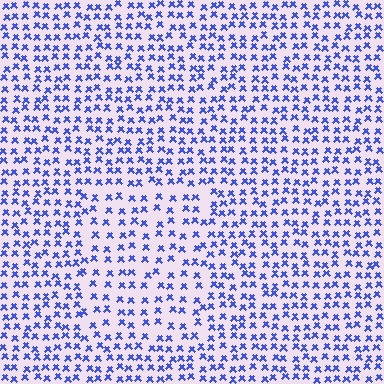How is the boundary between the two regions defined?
The boundary is defined by a change in element density (approximately 1.5x ratio). All elements are the same color, size, and shape.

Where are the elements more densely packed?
The elements are more densely packed outside the rectangle boundary.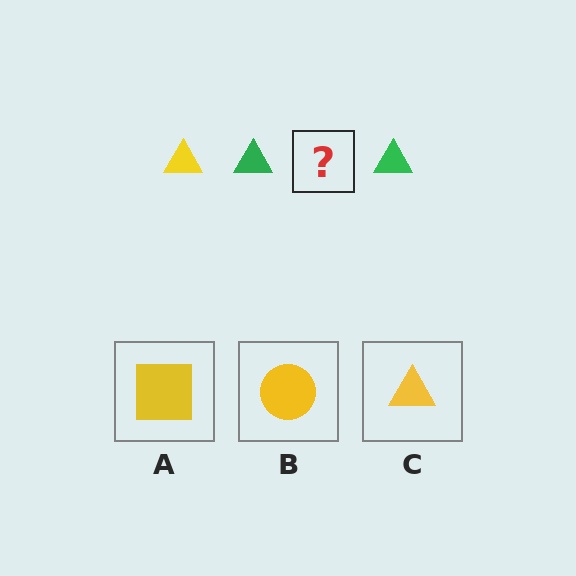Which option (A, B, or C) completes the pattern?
C.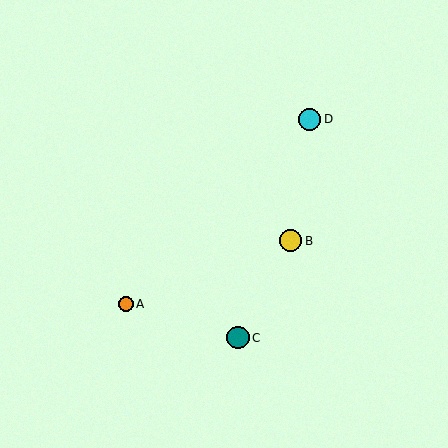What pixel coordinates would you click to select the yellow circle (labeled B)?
Click at (291, 241) to select the yellow circle B.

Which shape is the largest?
The teal circle (labeled C) is the largest.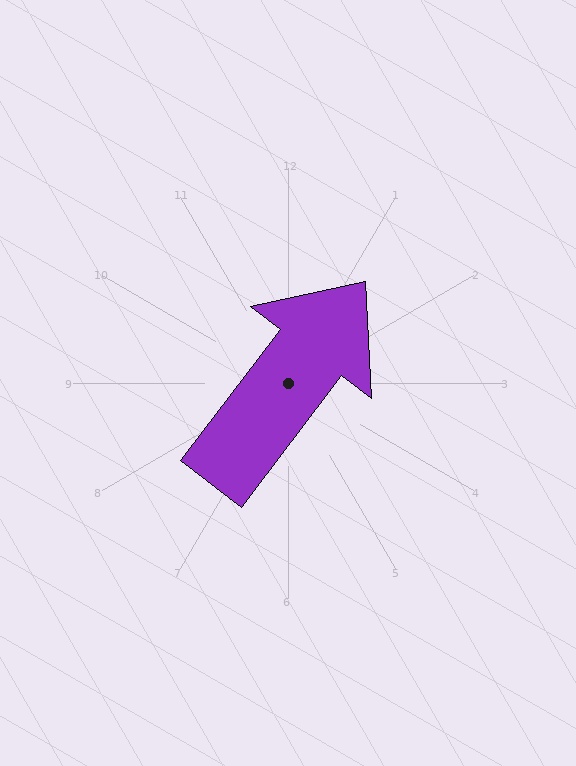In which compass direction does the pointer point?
Northeast.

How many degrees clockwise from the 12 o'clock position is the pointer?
Approximately 37 degrees.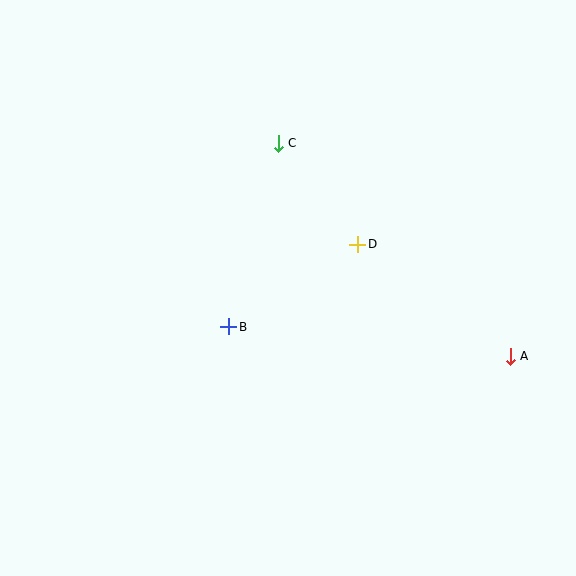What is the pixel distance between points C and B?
The distance between C and B is 190 pixels.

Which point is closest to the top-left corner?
Point C is closest to the top-left corner.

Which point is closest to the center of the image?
Point B at (229, 327) is closest to the center.